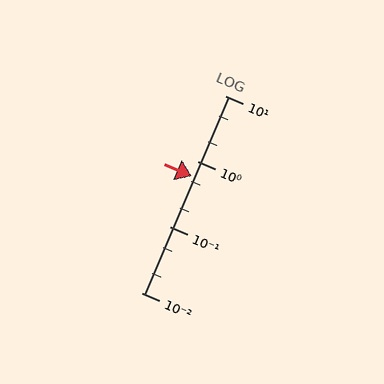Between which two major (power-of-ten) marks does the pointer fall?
The pointer is between 0.1 and 1.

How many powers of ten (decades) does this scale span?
The scale spans 3 decades, from 0.01 to 10.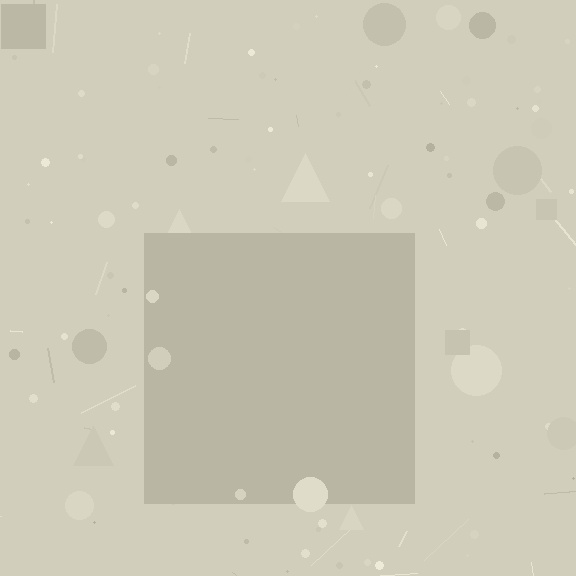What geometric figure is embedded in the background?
A square is embedded in the background.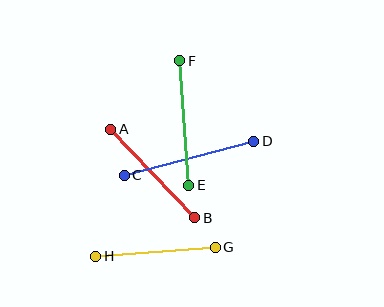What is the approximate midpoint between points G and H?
The midpoint is at approximately (156, 252) pixels.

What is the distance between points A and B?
The distance is approximately 122 pixels.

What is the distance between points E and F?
The distance is approximately 125 pixels.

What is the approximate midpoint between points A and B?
The midpoint is at approximately (153, 173) pixels.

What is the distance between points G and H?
The distance is approximately 120 pixels.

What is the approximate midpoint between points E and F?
The midpoint is at approximately (184, 123) pixels.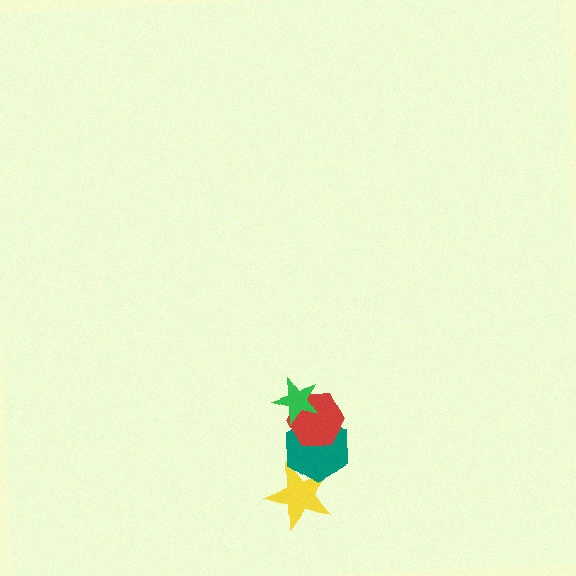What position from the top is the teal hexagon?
The teal hexagon is 3rd from the top.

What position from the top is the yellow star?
The yellow star is 4th from the top.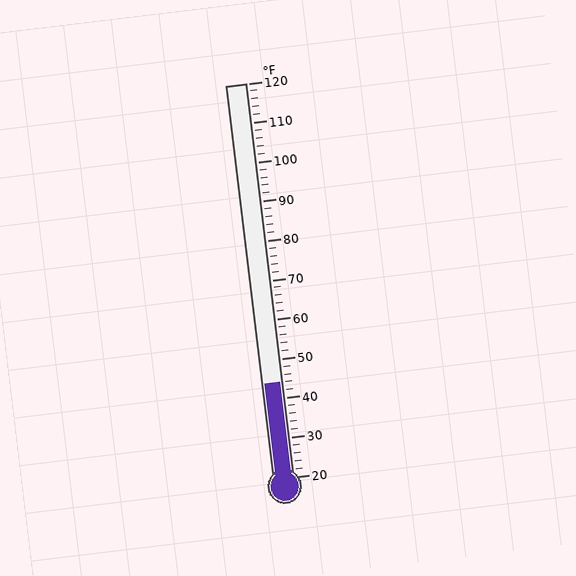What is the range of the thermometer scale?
The thermometer scale ranges from 20°F to 120°F.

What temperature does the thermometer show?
The thermometer shows approximately 44°F.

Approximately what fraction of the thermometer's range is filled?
The thermometer is filled to approximately 25% of its range.